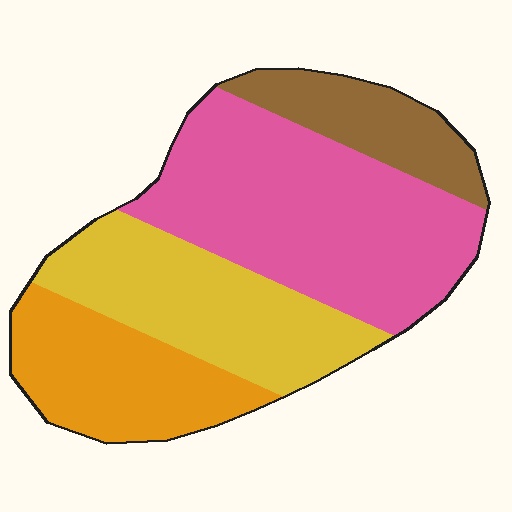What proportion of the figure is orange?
Orange takes up about one fifth (1/5) of the figure.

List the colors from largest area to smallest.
From largest to smallest: pink, yellow, orange, brown.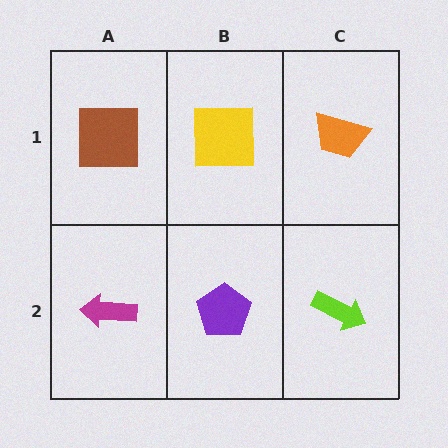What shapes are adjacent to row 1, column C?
A lime arrow (row 2, column C), a yellow square (row 1, column B).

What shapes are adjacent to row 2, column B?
A yellow square (row 1, column B), a magenta arrow (row 2, column A), a lime arrow (row 2, column C).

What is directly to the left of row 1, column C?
A yellow square.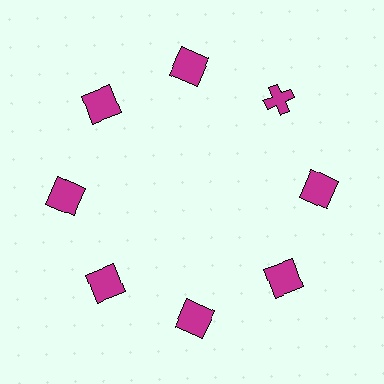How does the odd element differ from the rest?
It has a different shape: cross instead of square.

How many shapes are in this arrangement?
There are 8 shapes arranged in a ring pattern.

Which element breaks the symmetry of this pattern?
The magenta cross at roughly the 2 o'clock position breaks the symmetry. All other shapes are magenta squares.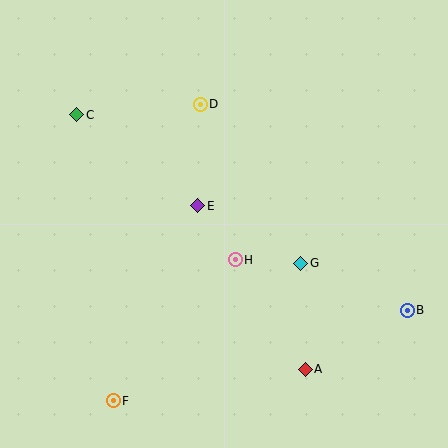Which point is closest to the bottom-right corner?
Point B is closest to the bottom-right corner.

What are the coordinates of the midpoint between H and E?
The midpoint between H and E is at (216, 233).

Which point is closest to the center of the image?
Point E at (198, 206) is closest to the center.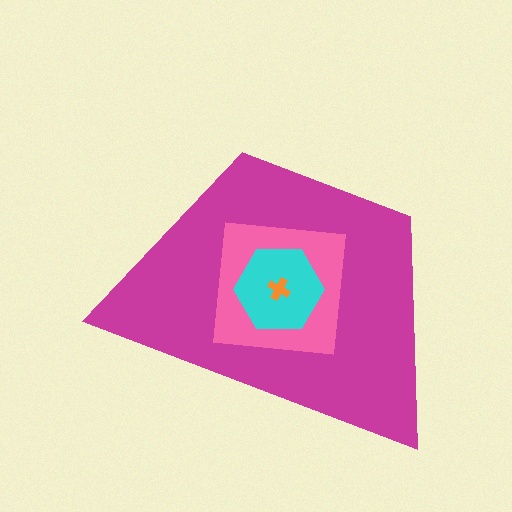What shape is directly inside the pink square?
The cyan hexagon.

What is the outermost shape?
The magenta trapezoid.